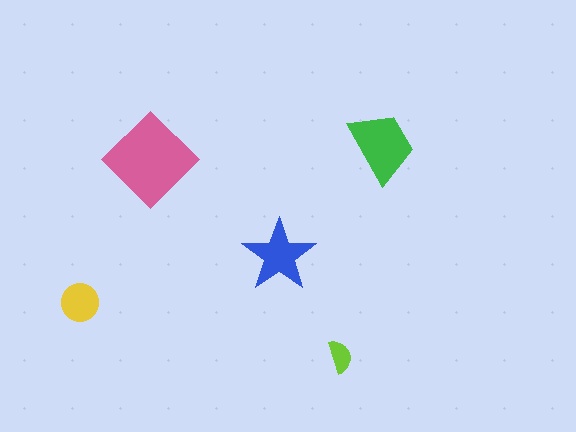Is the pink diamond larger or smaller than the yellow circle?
Larger.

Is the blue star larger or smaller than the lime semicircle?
Larger.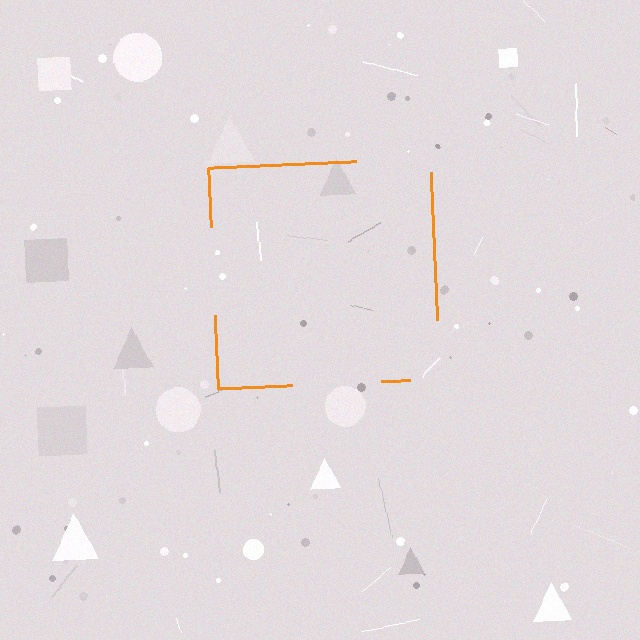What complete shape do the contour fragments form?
The contour fragments form a square.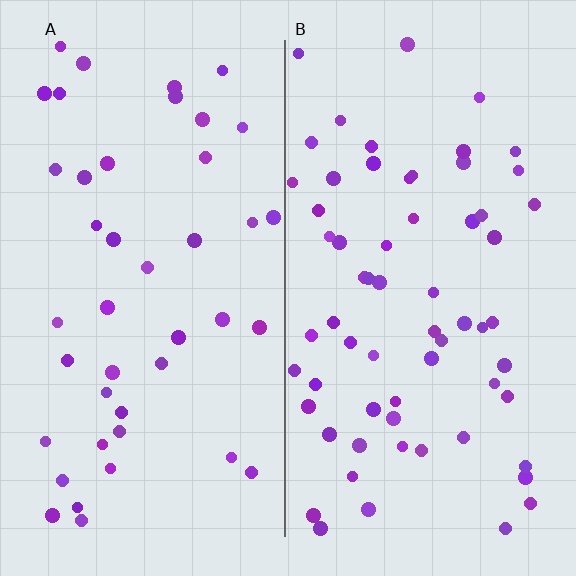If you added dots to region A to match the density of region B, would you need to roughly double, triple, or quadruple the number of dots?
Approximately double.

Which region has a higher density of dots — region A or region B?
B (the right).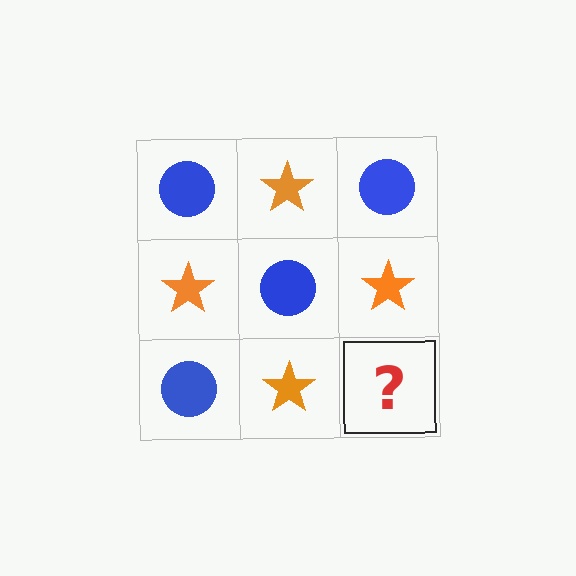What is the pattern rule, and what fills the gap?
The rule is that it alternates blue circle and orange star in a checkerboard pattern. The gap should be filled with a blue circle.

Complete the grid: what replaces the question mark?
The question mark should be replaced with a blue circle.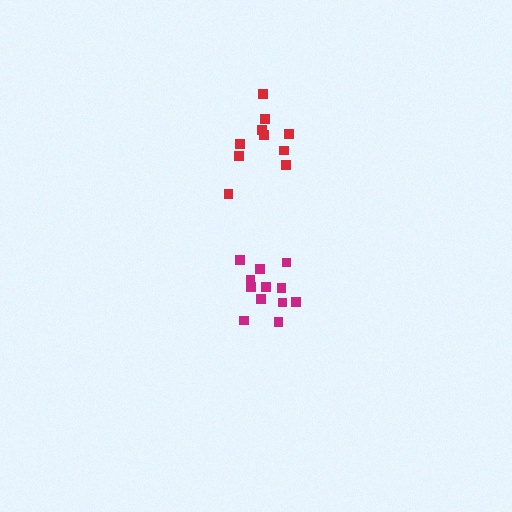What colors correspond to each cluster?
The clusters are colored: magenta, red.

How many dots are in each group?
Group 1: 12 dots, Group 2: 10 dots (22 total).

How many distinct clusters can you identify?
There are 2 distinct clusters.